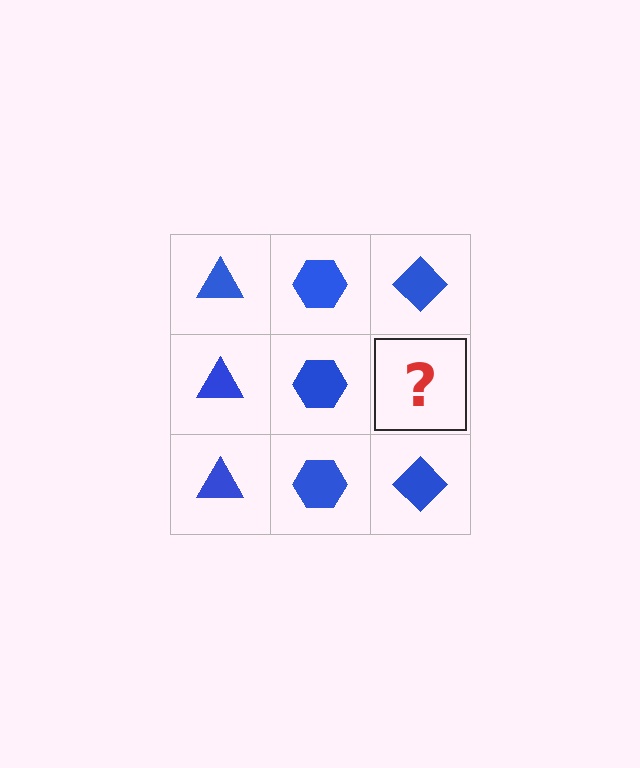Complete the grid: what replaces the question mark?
The question mark should be replaced with a blue diamond.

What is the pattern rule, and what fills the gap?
The rule is that each column has a consistent shape. The gap should be filled with a blue diamond.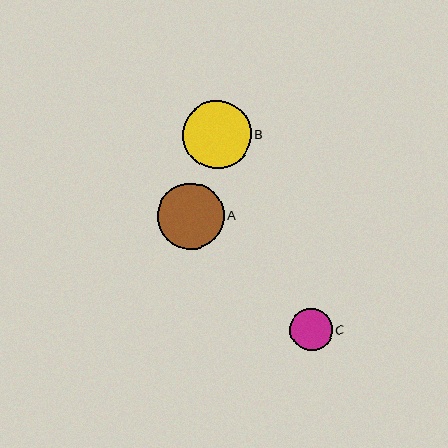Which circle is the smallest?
Circle C is the smallest with a size of approximately 42 pixels.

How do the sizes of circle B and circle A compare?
Circle B and circle A are approximately the same size.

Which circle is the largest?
Circle B is the largest with a size of approximately 68 pixels.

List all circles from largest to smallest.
From largest to smallest: B, A, C.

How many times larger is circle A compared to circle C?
Circle A is approximately 1.6 times the size of circle C.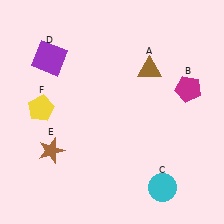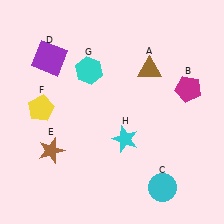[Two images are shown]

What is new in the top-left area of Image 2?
A cyan hexagon (G) was added in the top-left area of Image 2.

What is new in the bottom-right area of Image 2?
A cyan star (H) was added in the bottom-right area of Image 2.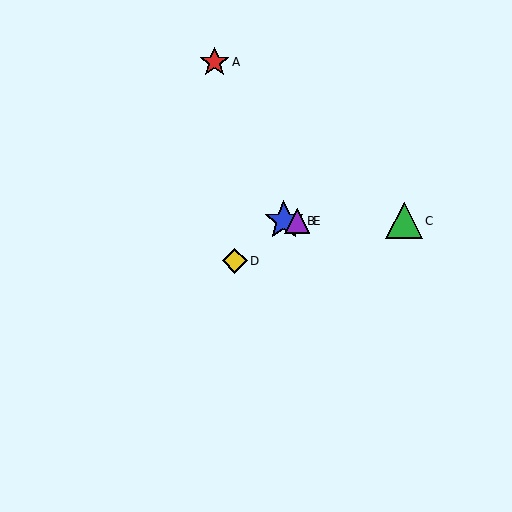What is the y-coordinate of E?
Object E is at y≈221.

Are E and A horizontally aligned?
No, E is at y≈221 and A is at y≈62.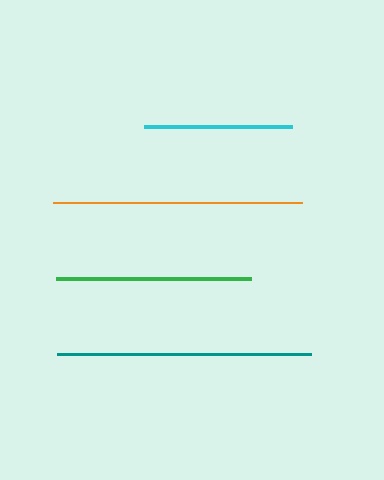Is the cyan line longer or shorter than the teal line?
The teal line is longer than the cyan line.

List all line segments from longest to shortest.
From longest to shortest: teal, orange, green, cyan.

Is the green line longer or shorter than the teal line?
The teal line is longer than the green line.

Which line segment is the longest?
The teal line is the longest at approximately 255 pixels.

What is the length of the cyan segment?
The cyan segment is approximately 148 pixels long.